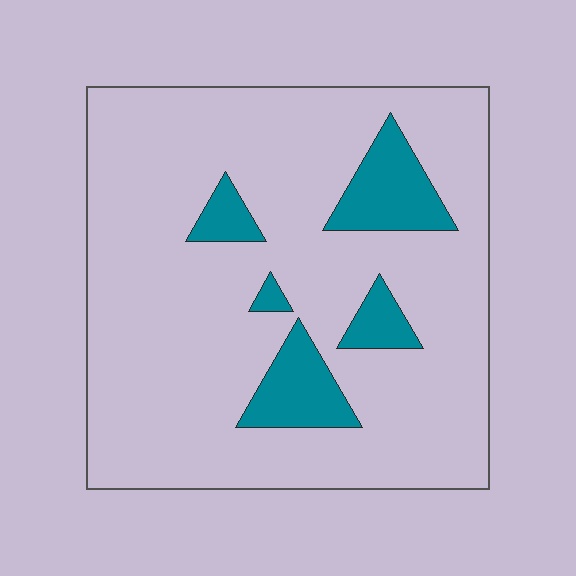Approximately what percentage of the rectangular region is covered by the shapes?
Approximately 15%.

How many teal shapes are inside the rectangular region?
5.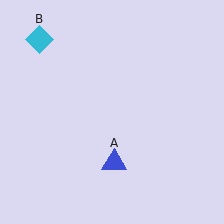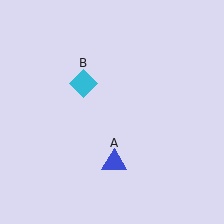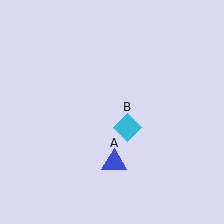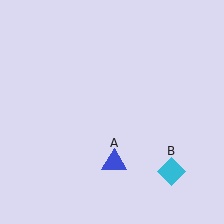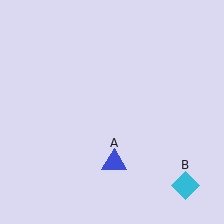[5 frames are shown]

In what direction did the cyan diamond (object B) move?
The cyan diamond (object B) moved down and to the right.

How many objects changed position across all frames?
1 object changed position: cyan diamond (object B).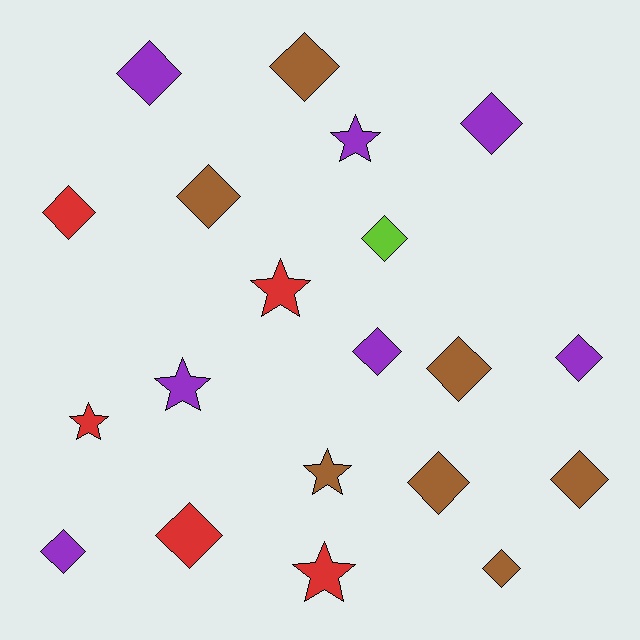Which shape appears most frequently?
Diamond, with 14 objects.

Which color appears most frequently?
Purple, with 7 objects.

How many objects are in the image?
There are 20 objects.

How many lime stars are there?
There are no lime stars.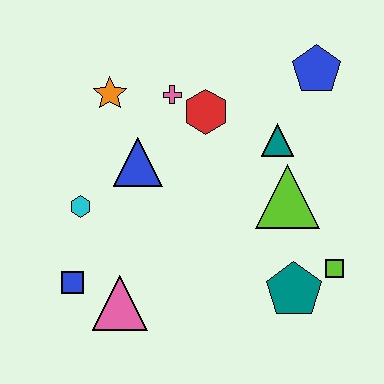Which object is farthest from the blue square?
The blue pentagon is farthest from the blue square.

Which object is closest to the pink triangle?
The blue square is closest to the pink triangle.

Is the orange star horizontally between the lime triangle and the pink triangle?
No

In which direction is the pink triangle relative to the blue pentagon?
The pink triangle is below the blue pentagon.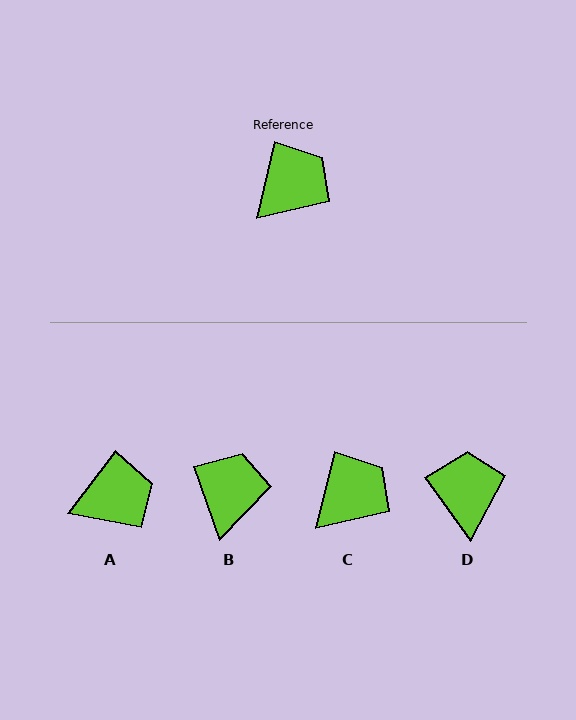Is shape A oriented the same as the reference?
No, it is off by about 23 degrees.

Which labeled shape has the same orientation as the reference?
C.